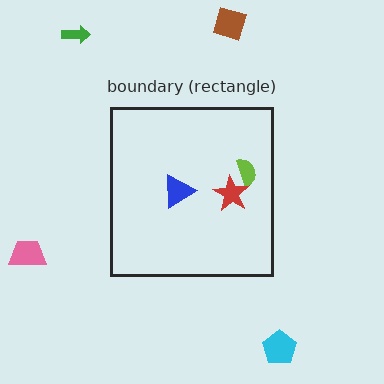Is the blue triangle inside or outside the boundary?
Inside.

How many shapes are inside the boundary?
3 inside, 4 outside.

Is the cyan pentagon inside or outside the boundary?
Outside.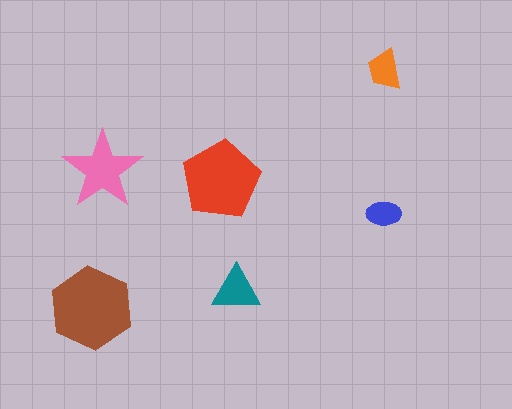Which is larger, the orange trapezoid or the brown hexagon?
The brown hexagon.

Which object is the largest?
The brown hexagon.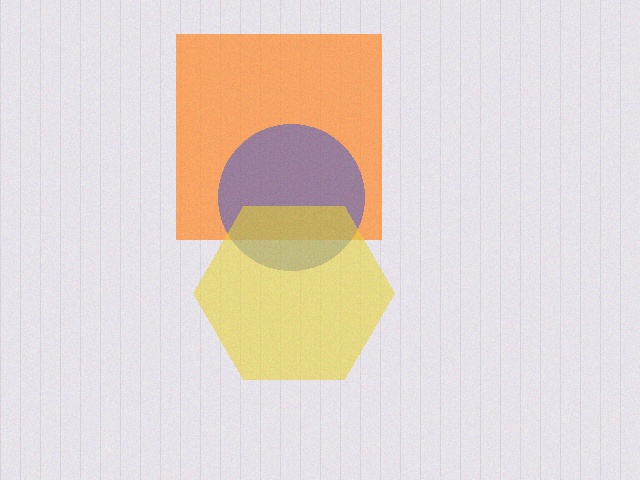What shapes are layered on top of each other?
The layered shapes are: an orange square, a blue circle, a yellow hexagon.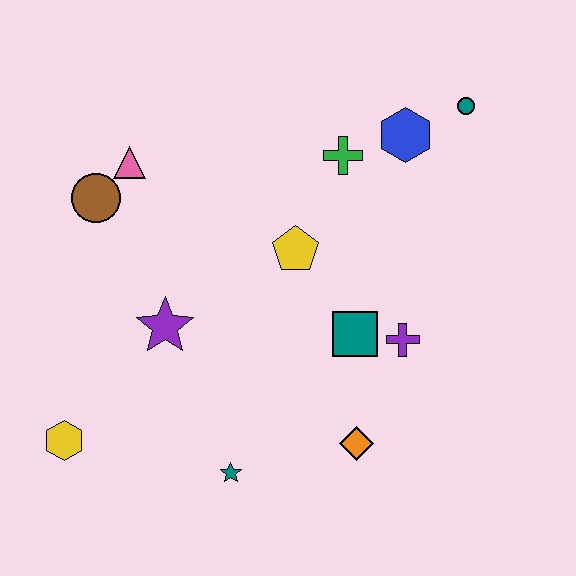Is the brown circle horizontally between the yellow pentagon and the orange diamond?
No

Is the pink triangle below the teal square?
No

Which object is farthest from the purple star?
The teal circle is farthest from the purple star.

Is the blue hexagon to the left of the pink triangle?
No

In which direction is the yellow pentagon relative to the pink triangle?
The yellow pentagon is to the right of the pink triangle.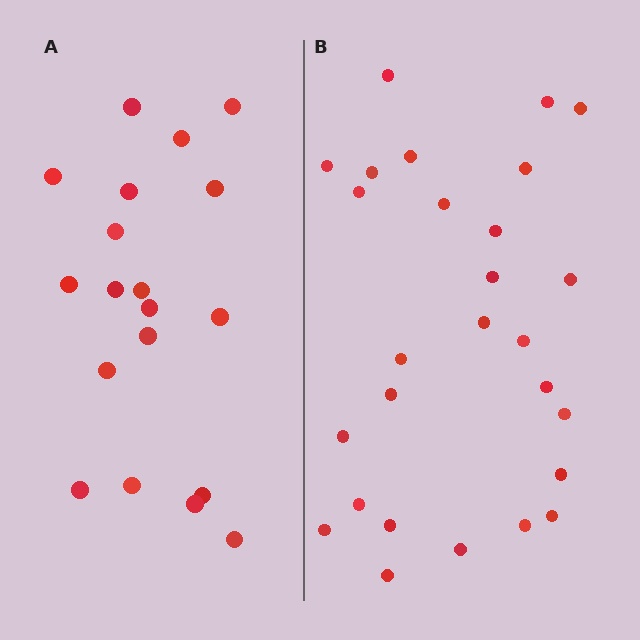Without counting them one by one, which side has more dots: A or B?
Region B (the right region) has more dots.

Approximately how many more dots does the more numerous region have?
Region B has roughly 8 or so more dots than region A.